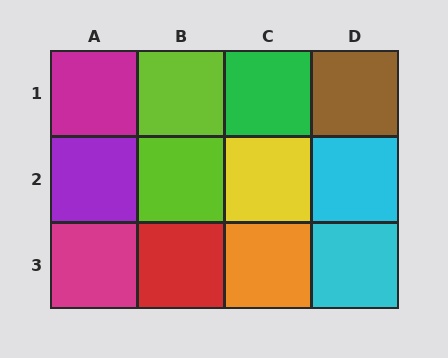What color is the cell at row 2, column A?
Purple.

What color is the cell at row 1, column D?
Brown.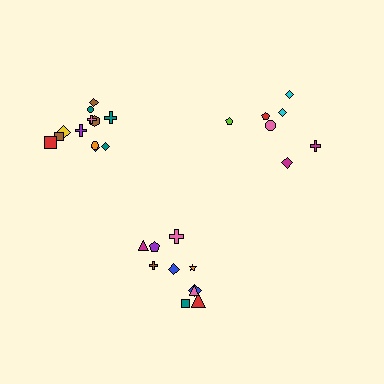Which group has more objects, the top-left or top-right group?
The top-left group.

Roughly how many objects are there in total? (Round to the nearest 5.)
Roughly 30 objects in total.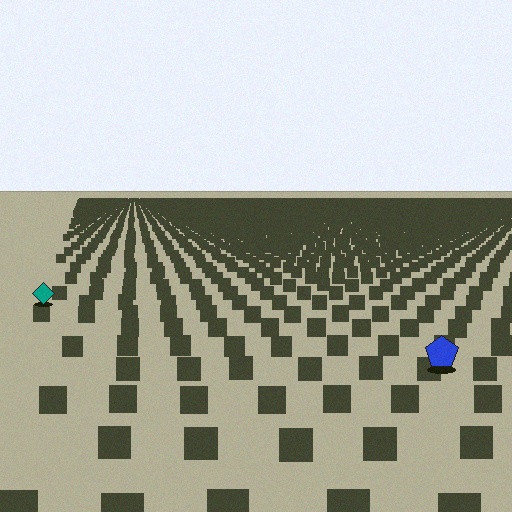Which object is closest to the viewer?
The blue pentagon is closest. The texture marks near it are larger and more spread out.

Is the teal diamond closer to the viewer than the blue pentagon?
No. The blue pentagon is closer — you can tell from the texture gradient: the ground texture is coarser near it.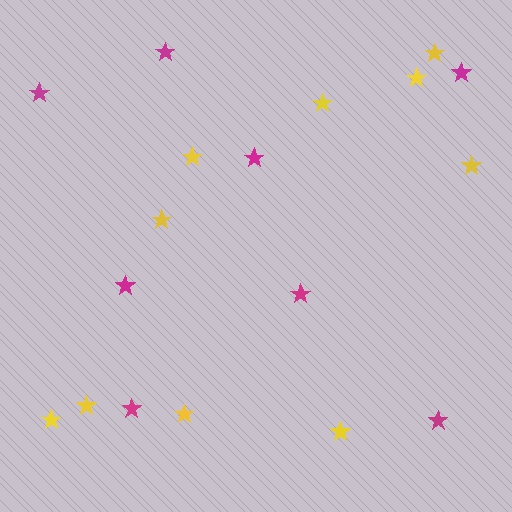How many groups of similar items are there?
There are 2 groups: one group of magenta stars (8) and one group of yellow stars (10).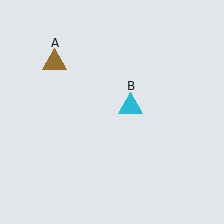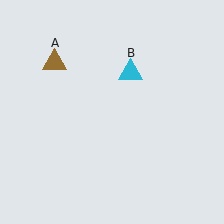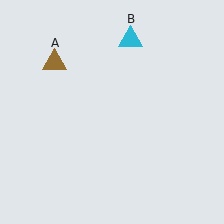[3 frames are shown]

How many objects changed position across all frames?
1 object changed position: cyan triangle (object B).